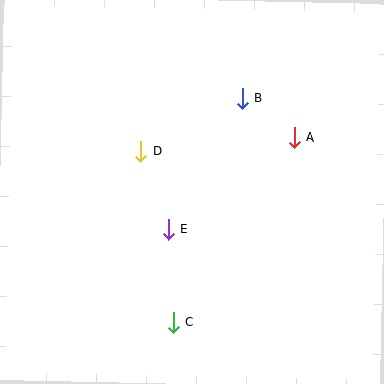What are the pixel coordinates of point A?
Point A is at (294, 138).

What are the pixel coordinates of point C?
Point C is at (173, 322).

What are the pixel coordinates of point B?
Point B is at (242, 99).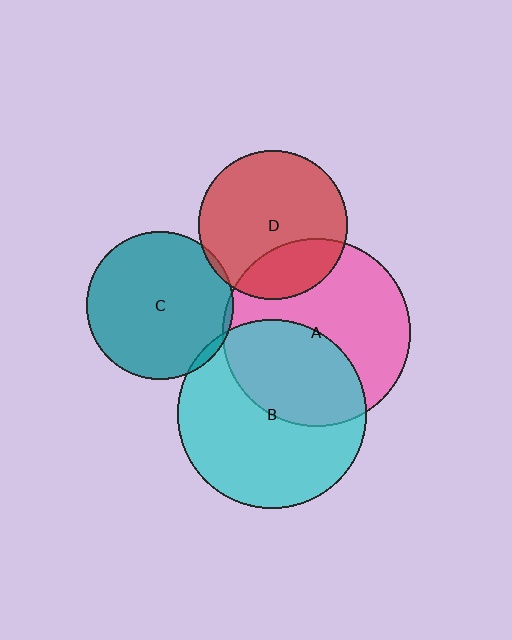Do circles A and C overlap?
Yes.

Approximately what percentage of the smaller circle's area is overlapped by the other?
Approximately 5%.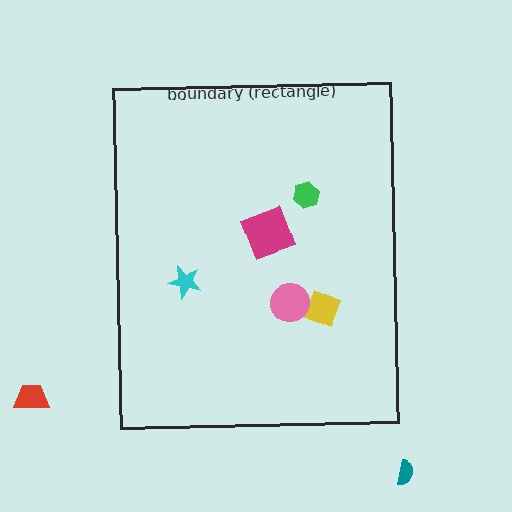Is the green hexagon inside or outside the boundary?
Inside.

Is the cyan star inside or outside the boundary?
Inside.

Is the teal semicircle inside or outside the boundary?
Outside.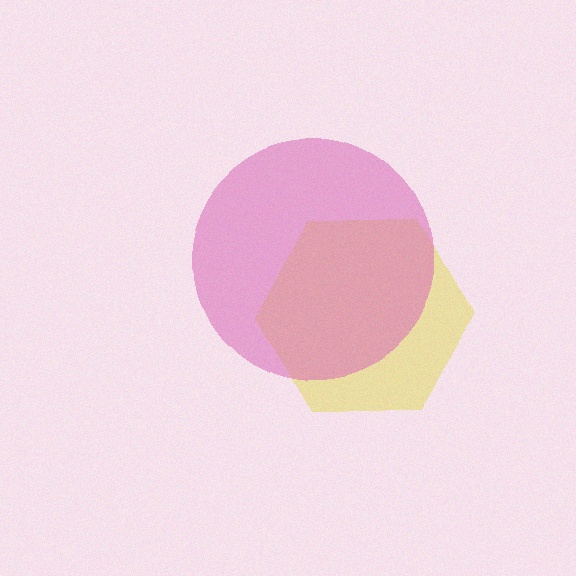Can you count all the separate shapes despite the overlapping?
Yes, there are 2 separate shapes.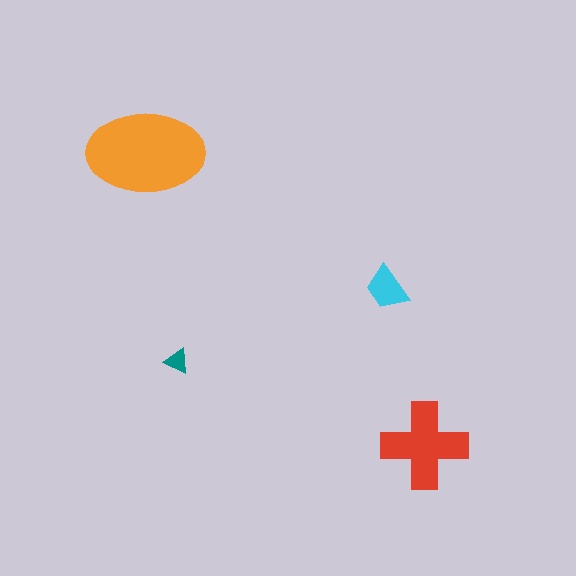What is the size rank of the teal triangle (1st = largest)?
4th.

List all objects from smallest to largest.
The teal triangle, the cyan trapezoid, the red cross, the orange ellipse.